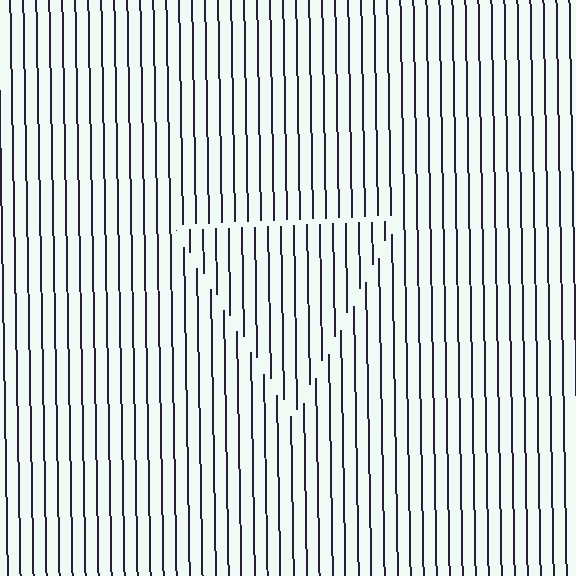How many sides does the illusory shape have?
3 sides — the line-ends trace a triangle.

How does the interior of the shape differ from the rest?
The interior of the shape contains the same grating, shifted by half a period — the contour is defined by the phase discontinuity where line-ends from the inner and outer gratings abut.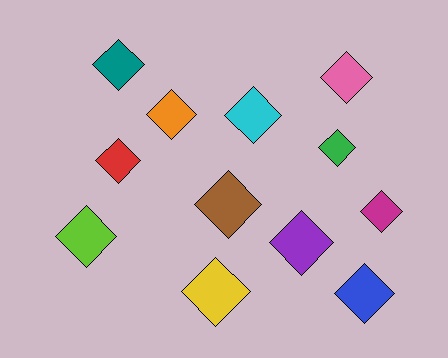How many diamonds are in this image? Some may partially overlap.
There are 12 diamonds.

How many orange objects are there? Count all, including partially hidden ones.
There is 1 orange object.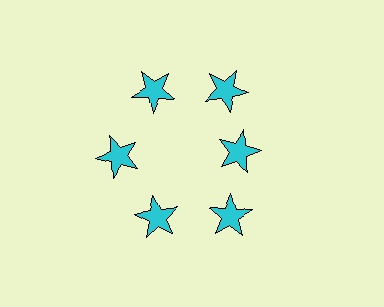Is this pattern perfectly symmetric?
No. The 6 cyan stars are arranged in a ring, but one element near the 3 o'clock position is pulled inward toward the center, breaking the 6-fold rotational symmetry.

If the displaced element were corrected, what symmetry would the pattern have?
It would have 6-fold rotational symmetry — the pattern would map onto itself every 60 degrees.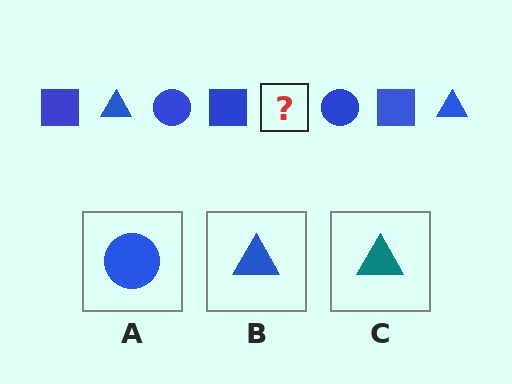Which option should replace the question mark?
Option B.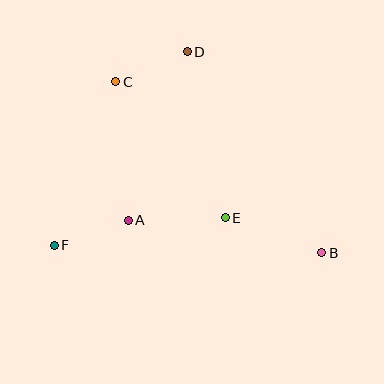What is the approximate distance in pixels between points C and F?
The distance between C and F is approximately 175 pixels.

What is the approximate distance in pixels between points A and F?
The distance between A and F is approximately 78 pixels.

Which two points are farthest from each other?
Points B and C are farthest from each other.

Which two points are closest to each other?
Points C and D are closest to each other.